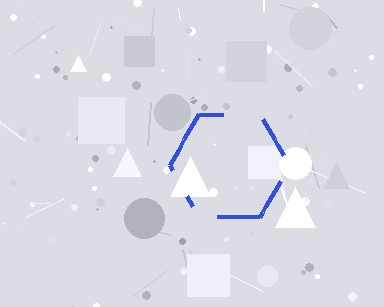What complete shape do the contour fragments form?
The contour fragments form a hexagon.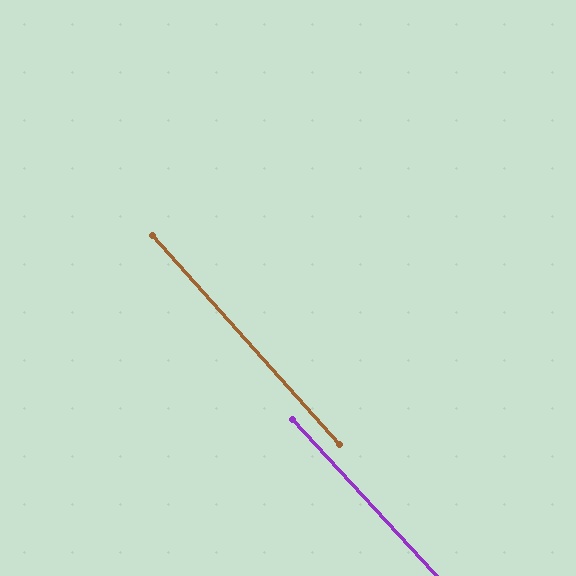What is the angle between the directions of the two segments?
Approximately 1 degree.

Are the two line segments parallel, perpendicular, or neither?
Parallel — their directions differ by only 0.9°.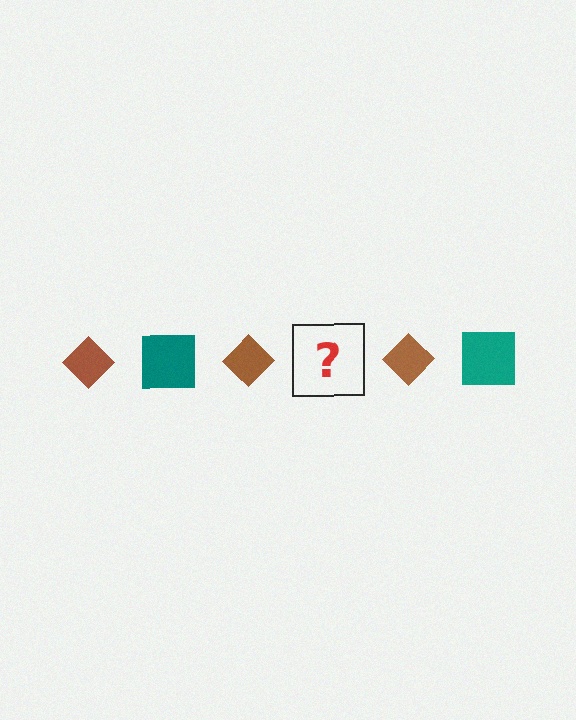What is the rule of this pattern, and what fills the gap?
The rule is that the pattern alternates between brown diamond and teal square. The gap should be filled with a teal square.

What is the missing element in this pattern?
The missing element is a teal square.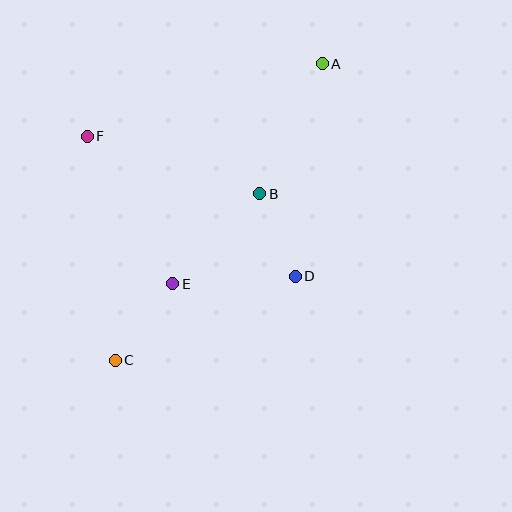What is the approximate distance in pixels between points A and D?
The distance between A and D is approximately 214 pixels.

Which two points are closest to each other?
Points B and D are closest to each other.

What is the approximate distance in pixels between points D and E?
The distance between D and E is approximately 123 pixels.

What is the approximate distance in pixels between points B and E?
The distance between B and E is approximately 125 pixels.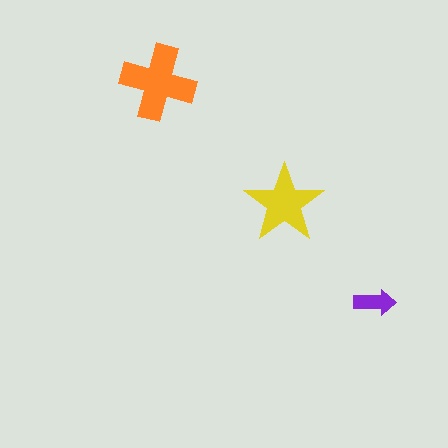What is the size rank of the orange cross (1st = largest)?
1st.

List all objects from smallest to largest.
The purple arrow, the yellow star, the orange cross.